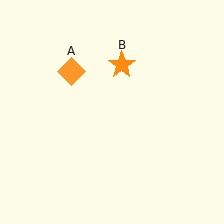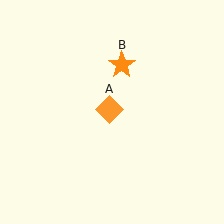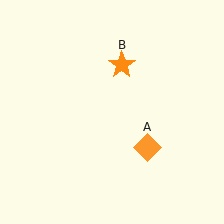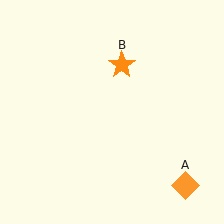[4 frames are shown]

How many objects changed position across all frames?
1 object changed position: orange diamond (object A).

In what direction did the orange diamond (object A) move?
The orange diamond (object A) moved down and to the right.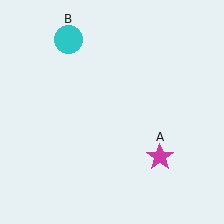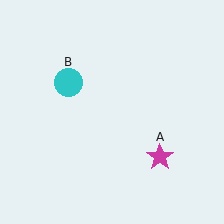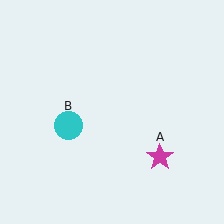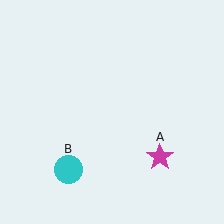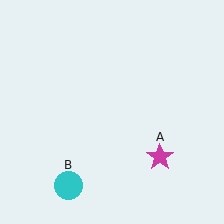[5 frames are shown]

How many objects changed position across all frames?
1 object changed position: cyan circle (object B).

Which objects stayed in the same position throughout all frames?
Magenta star (object A) remained stationary.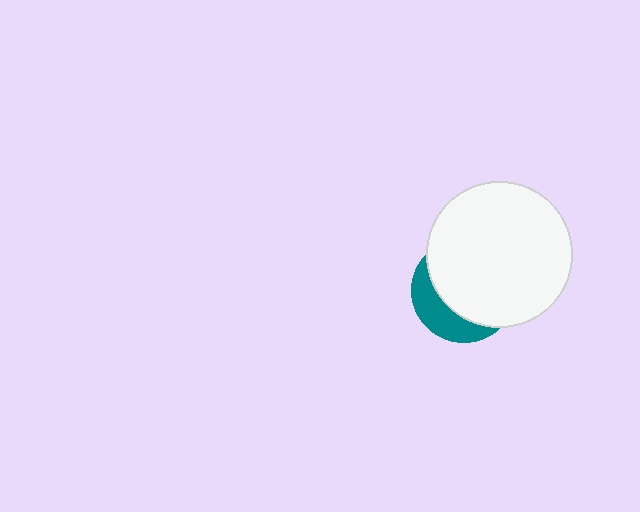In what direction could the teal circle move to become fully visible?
The teal circle could move toward the lower-left. That would shift it out from behind the white circle entirely.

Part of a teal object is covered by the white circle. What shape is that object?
It is a circle.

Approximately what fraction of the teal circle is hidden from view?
Roughly 69% of the teal circle is hidden behind the white circle.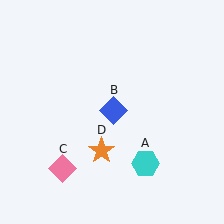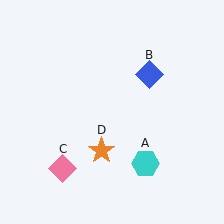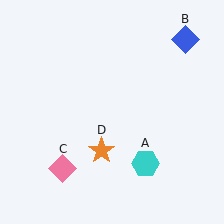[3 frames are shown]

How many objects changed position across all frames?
1 object changed position: blue diamond (object B).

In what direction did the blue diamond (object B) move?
The blue diamond (object B) moved up and to the right.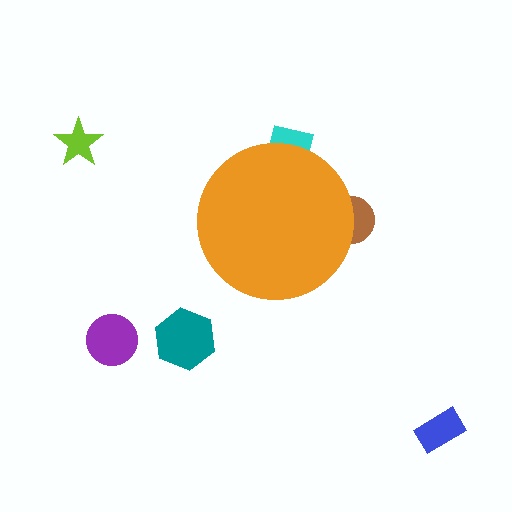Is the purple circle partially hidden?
No, the purple circle is fully visible.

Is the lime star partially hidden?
No, the lime star is fully visible.